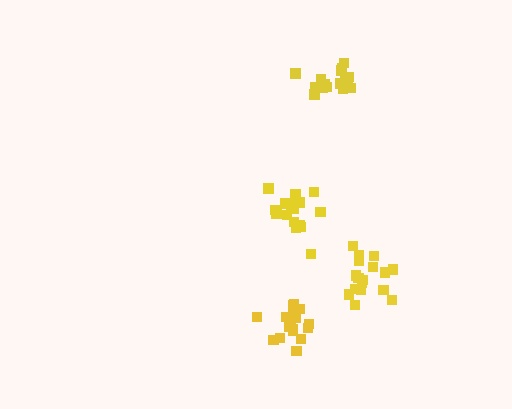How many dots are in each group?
Group 1: 17 dots, Group 2: 19 dots, Group 3: 16 dots, Group 4: 16 dots (68 total).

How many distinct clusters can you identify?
There are 4 distinct clusters.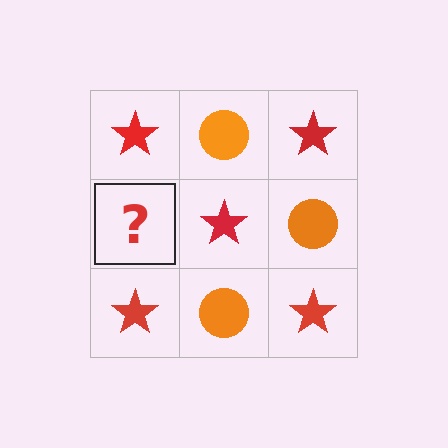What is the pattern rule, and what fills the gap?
The rule is that it alternates red star and orange circle in a checkerboard pattern. The gap should be filled with an orange circle.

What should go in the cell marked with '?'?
The missing cell should contain an orange circle.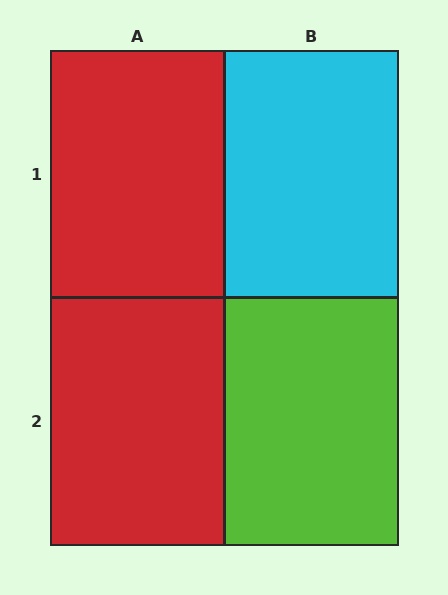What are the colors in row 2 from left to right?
Red, lime.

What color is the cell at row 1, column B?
Cyan.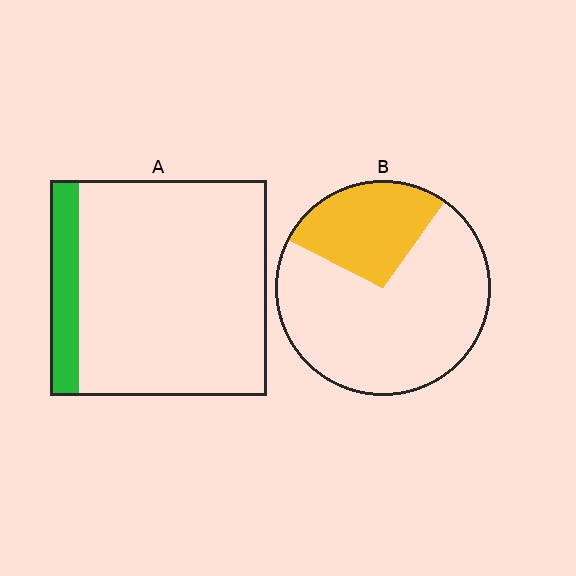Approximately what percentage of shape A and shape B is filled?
A is approximately 15% and B is approximately 25%.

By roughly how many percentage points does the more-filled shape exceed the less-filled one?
By roughly 15 percentage points (B over A).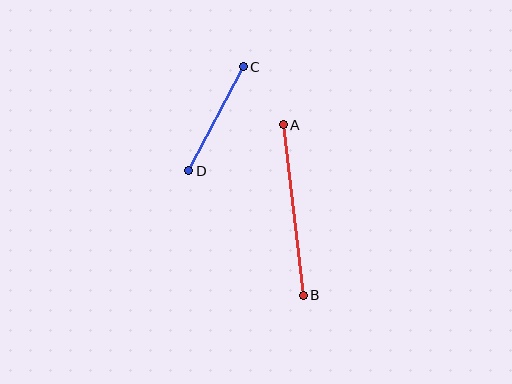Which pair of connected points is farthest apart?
Points A and B are farthest apart.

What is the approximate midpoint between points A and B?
The midpoint is at approximately (293, 210) pixels.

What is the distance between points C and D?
The distance is approximately 117 pixels.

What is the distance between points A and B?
The distance is approximately 172 pixels.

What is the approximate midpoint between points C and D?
The midpoint is at approximately (216, 119) pixels.